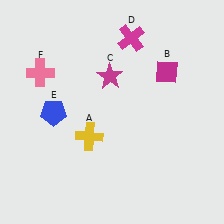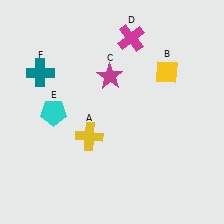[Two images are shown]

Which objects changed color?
B changed from magenta to yellow. E changed from blue to cyan. F changed from pink to teal.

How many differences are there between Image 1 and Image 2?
There are 3 differences between the two images.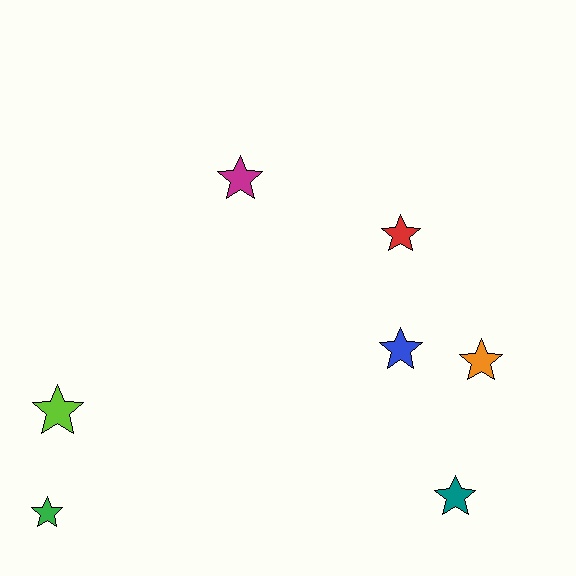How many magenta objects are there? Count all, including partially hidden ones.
There is 1 magenta object.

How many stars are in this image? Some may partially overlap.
There are 7 stars.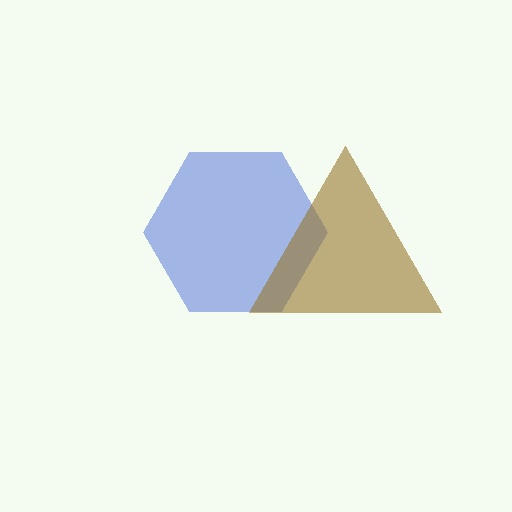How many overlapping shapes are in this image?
There are 2 overlapping shapes in the image.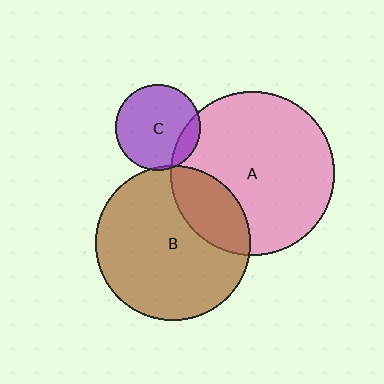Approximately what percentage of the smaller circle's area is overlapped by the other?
Approximately 15%.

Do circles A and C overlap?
Yes.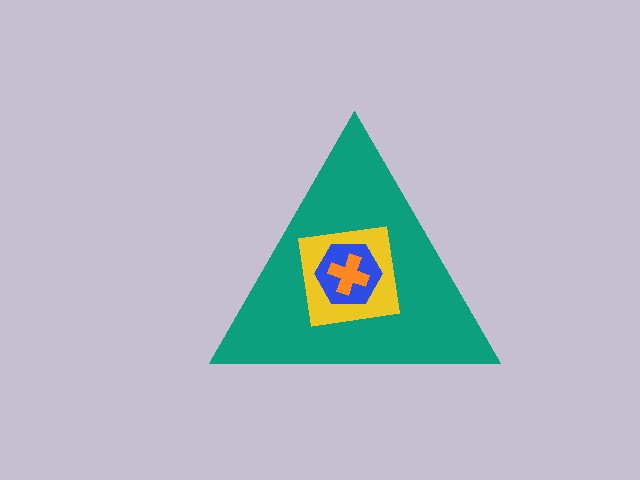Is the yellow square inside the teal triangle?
Yes.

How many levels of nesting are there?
4.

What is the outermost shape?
The teal triangle.